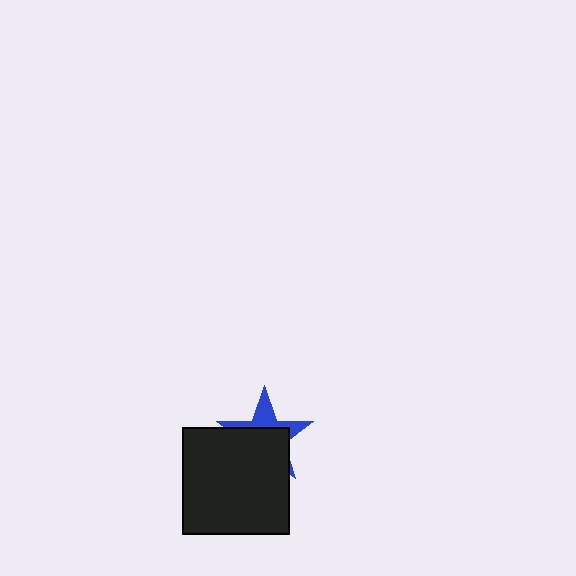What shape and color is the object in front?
The object in front is a black square.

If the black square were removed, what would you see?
You would see the complete blue star.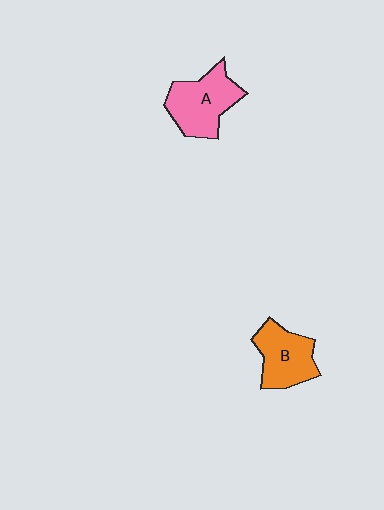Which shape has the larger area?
Shape A (pink).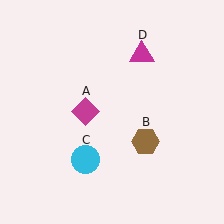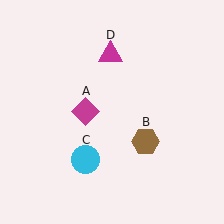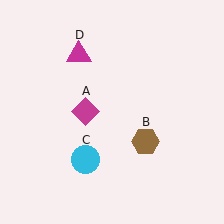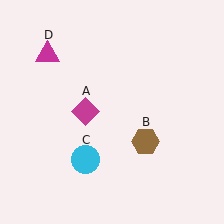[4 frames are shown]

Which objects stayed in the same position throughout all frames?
Magenta diamond (object A) and brown hexagon (object B) and cyan circle (object C) remained stationary.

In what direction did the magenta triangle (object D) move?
The magenta triangle (object D) moved left.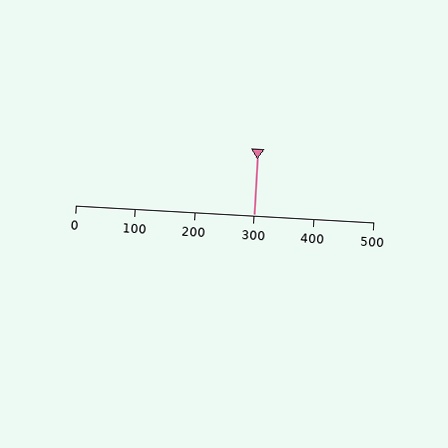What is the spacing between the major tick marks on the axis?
The major ticks are spaced 100 apart.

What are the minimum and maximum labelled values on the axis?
The axis runs from 0 to 500.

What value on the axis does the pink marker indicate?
The marker indicates approximately 300.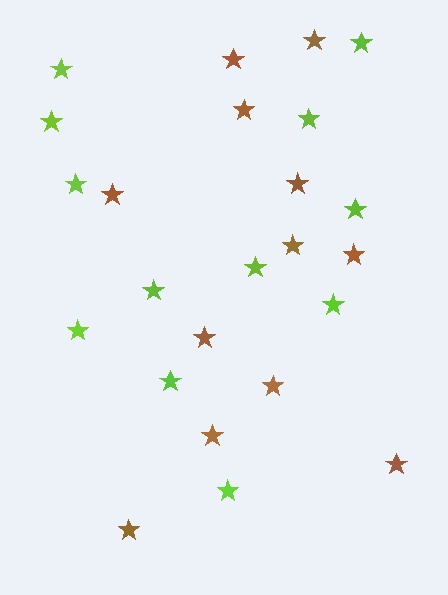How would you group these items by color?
There are 2 groups: one group of lime stars (12) and one group of brown stars (12).